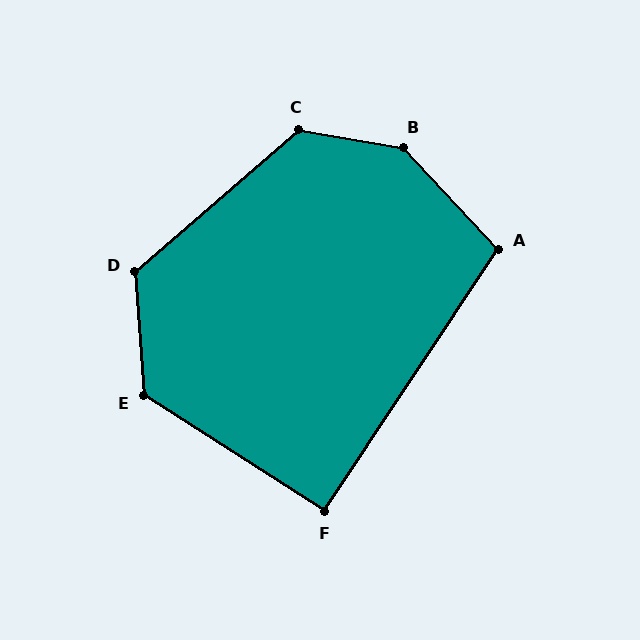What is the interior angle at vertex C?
Approximately 129 degrees (obtuse).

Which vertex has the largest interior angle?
B, at approximately 143 degrees.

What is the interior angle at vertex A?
Approximately 104 degrees (obtuse).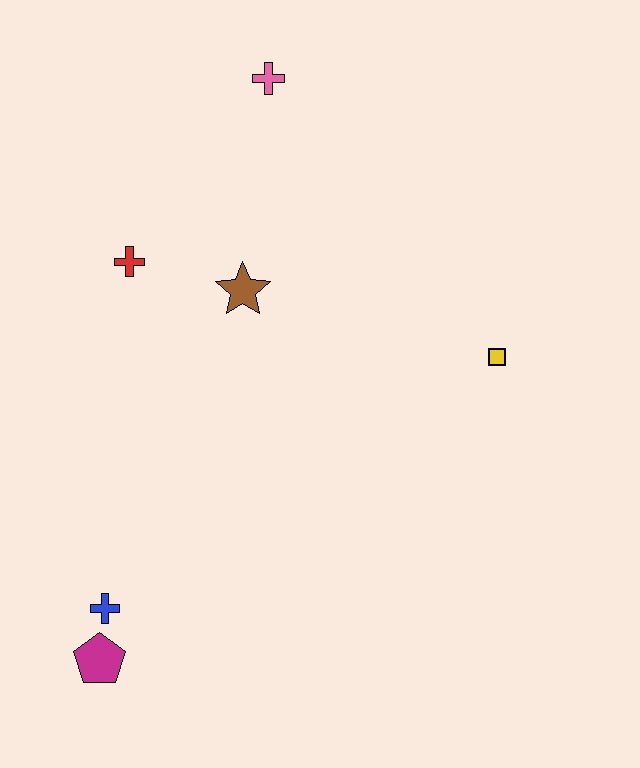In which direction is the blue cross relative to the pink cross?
The blue cross is below the pink cross.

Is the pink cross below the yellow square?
No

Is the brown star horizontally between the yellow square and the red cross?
Yes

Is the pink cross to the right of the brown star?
Yes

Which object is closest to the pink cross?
The brown star is closest to the pink cross.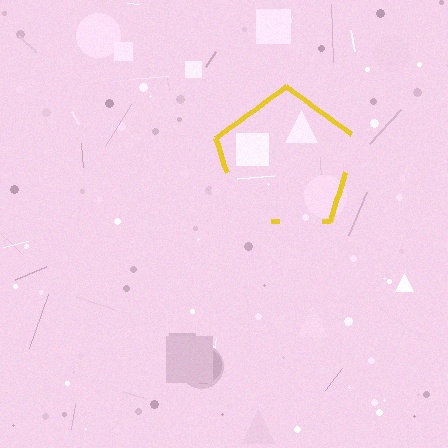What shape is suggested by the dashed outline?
The dashed outline suggests a pentagon.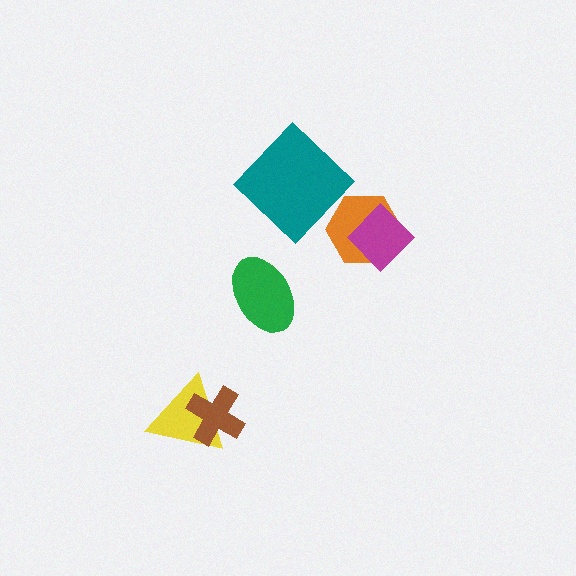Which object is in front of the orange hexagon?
The magenta diamond is in front of the orange hexagon.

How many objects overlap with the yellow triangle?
1 object overlaps with the yellow triangle.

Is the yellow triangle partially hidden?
Yes, it is partially covered by another shape.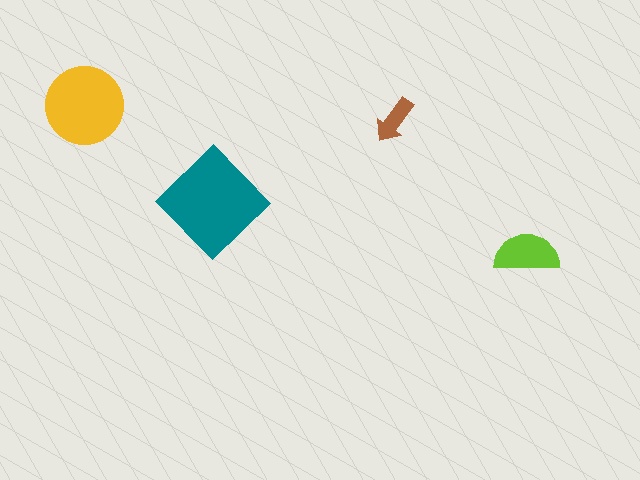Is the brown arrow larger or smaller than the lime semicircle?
Smaller.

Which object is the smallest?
The brown arrow.